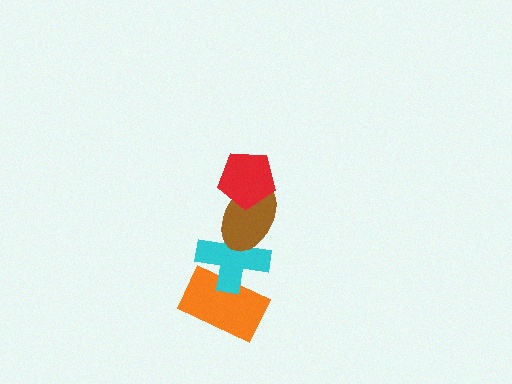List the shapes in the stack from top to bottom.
From top to bottom: the red pentagon, the brown ellipse, the cyan cross, the orange rectangle.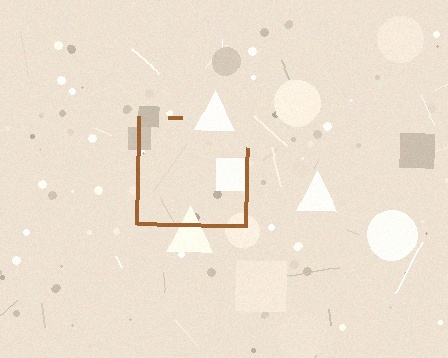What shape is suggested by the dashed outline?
The dashed outline suggests a square.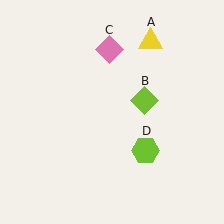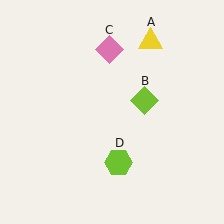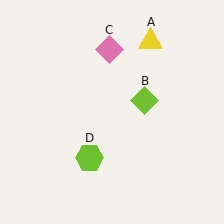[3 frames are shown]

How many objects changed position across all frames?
1 object changed position: lime hexagon (object D).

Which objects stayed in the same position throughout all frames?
Yellow triangle (object A) and lime diamond (object B) and pink diamond (object C) remained stationary.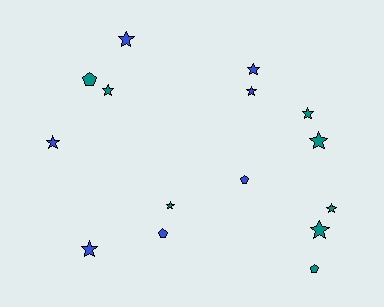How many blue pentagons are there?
There are 2 blue pentagons.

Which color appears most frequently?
Teal, with 8 objects.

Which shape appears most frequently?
Star, with 11 objects.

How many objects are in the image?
There are 15 objects.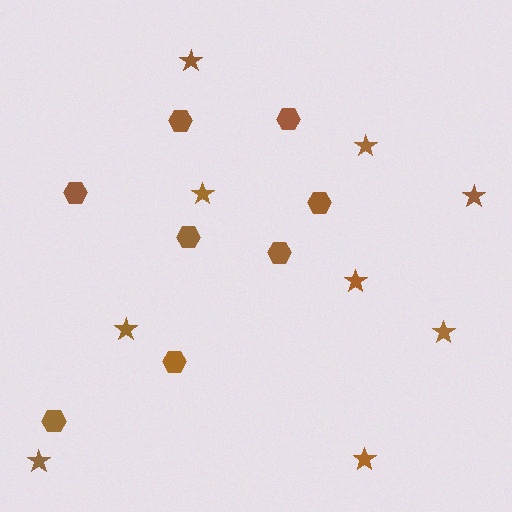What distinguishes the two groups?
There are 2 groups: one group of stars (9) and one group of hexagons (8).